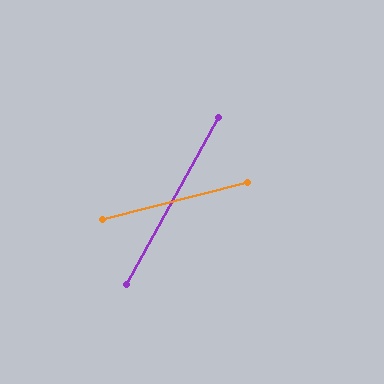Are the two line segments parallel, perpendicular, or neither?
Neither parallel nor perpendicular — they differ by about 47°.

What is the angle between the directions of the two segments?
Approximately 47 degrees.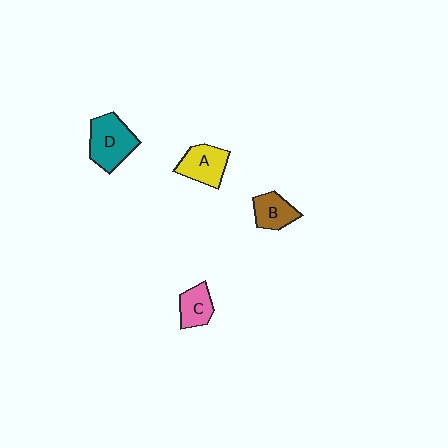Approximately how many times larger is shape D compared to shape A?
Approximately 1.2 times.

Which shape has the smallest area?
Shape C (pink).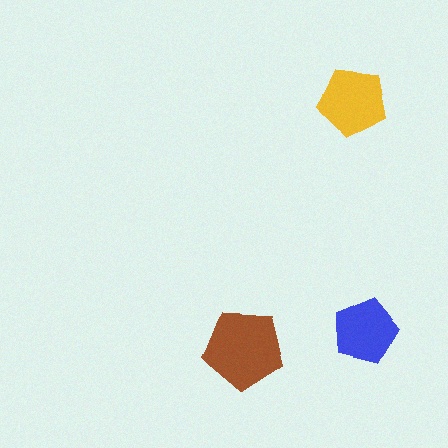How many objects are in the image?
There are 3 objects in the image.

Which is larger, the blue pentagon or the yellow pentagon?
The yellow one.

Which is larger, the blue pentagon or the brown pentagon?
The brown one.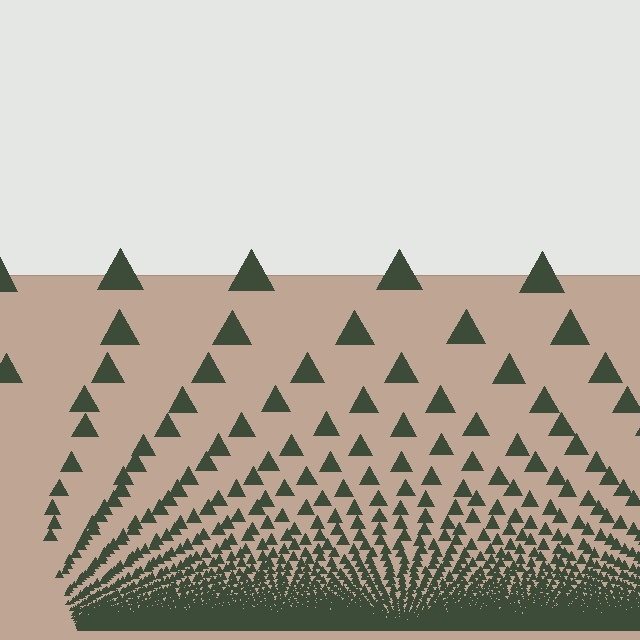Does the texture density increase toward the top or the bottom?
Density increases toward the bottom.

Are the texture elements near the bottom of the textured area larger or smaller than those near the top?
Smaller. The gradient is inverted — elements near the bottom are smaller and denser.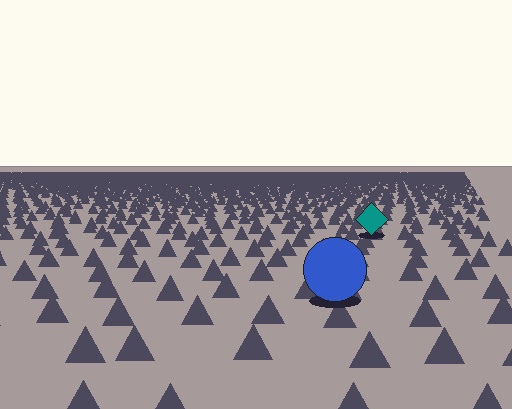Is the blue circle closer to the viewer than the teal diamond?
Yes. The blue circle is closer — you can tell from the texture gradient: the ground texture is coarser near it.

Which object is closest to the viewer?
The blue circle is closest. The texture marks near it are larger and more spread out.